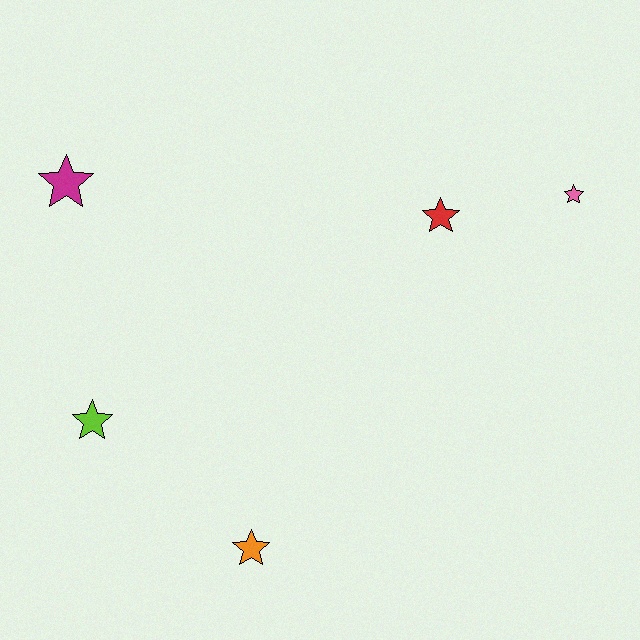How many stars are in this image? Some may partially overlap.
There are 5 stars.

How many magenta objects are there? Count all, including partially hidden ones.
There is 1 magenta object.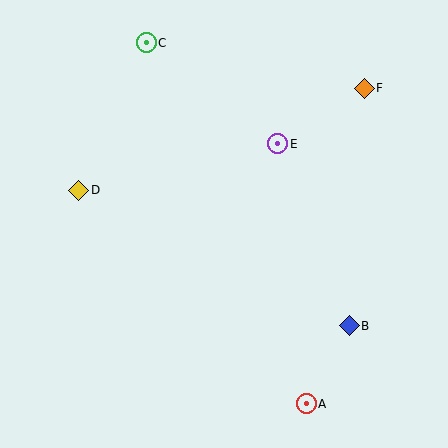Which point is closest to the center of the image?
Point E at (278, 144) is closest to the center.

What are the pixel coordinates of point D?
Point D is at (79, 190).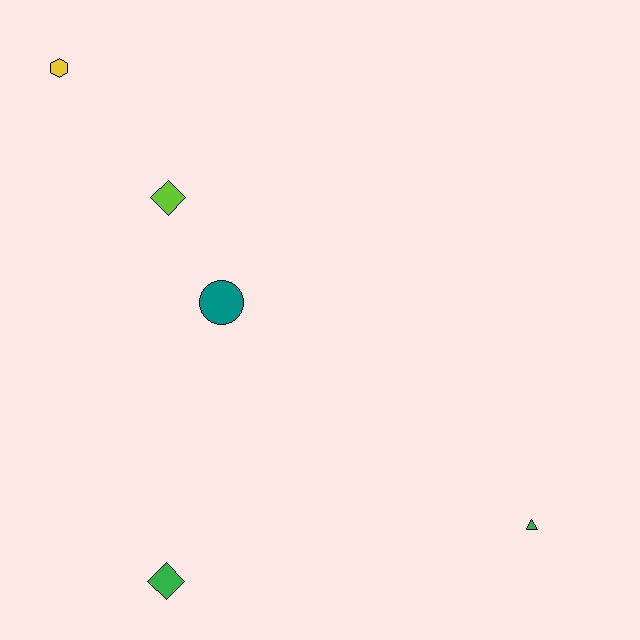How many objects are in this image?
There are 5 objects.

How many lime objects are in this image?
There is 1 lime object.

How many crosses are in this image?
There are no crosses.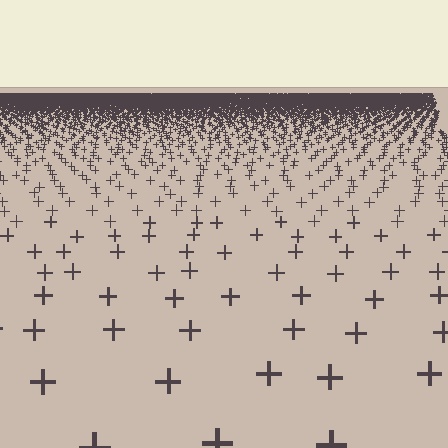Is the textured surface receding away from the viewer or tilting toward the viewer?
The surface is receding away from the viewer. Texture elements get smaller and denser toward the top.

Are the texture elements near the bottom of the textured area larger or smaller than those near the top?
Larger. Near the bottom, elements are closer to the viewer and appear at a bigger on-screen size.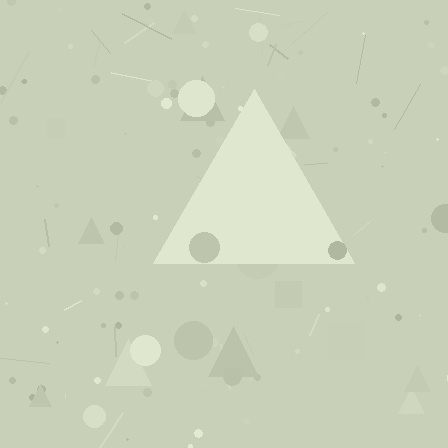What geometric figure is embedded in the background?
A triangle is embedded in the background.